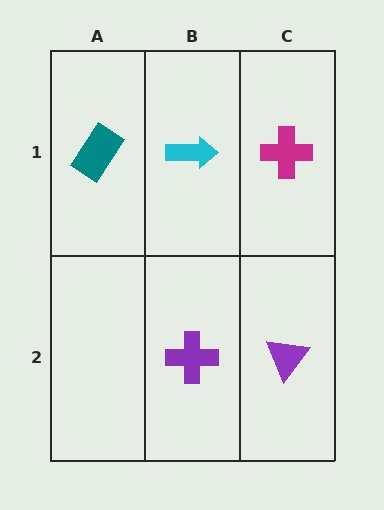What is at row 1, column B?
A cyan arrow.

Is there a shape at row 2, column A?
No, that cell is empty.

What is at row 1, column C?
A magenta cross.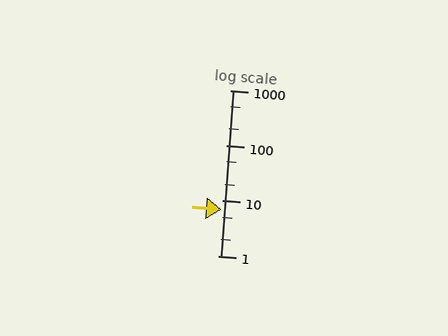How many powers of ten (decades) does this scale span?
The scale spans 3 decades, from 1 to 1000.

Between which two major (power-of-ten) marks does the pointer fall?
The pointer is between 1 and 10.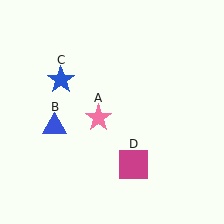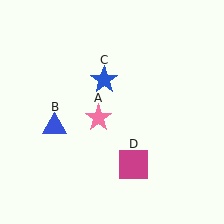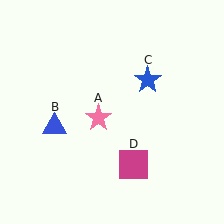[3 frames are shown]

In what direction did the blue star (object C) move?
The blue star (object C) moved right.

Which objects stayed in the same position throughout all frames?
Pink star (object A) and blue triangle (object B) and magenta square (object D) remained stationary.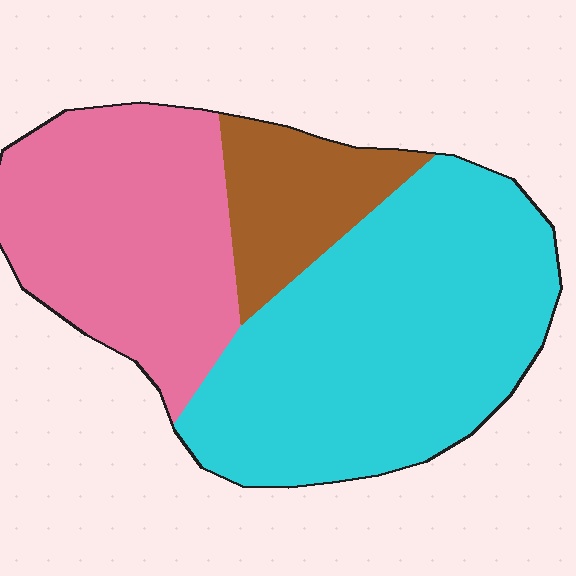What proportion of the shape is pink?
Pink covers about 35% of the shape.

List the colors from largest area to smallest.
From largest to smallest: cyan, pink, brown.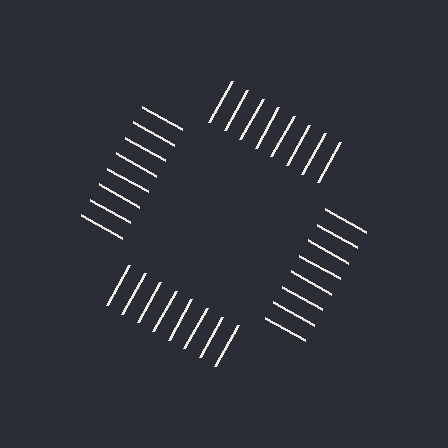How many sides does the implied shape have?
4 sides — the line-ends trace a square.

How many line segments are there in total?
32 — 8 along each of the 4 edges.